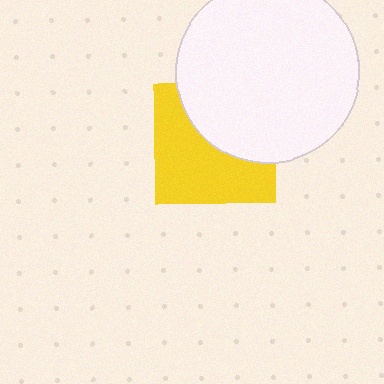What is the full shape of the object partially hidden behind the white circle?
The partially hidden object is a yellow square.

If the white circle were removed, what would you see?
You would see the complete yellow square.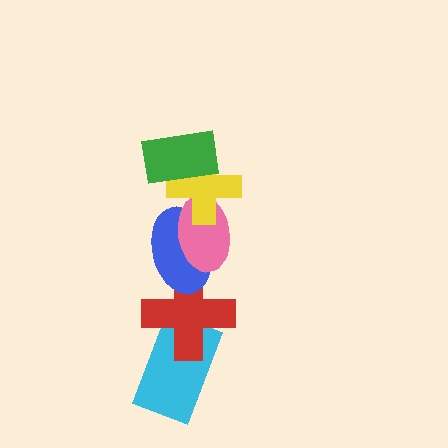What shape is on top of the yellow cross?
The green rectangle is on top of the yellow cross.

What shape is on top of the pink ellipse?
The yellow cross is on top of the pink ellipse.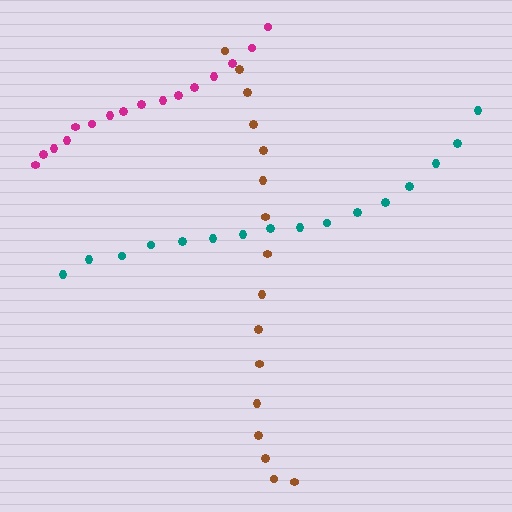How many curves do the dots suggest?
There are 3 distinct paths.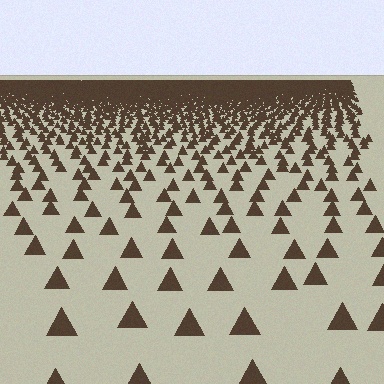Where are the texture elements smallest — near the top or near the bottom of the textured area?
Near the top.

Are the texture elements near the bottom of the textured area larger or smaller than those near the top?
Larger. Near the bottom, elements are closer to the viewer and appear at a bigger on-screen size.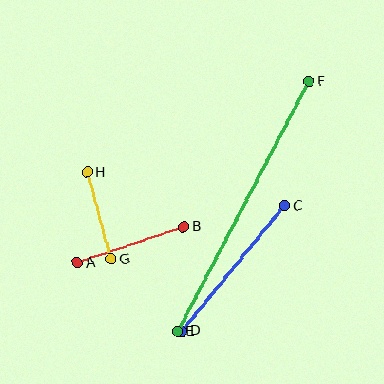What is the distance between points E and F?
The distance is approximately 283 pixels.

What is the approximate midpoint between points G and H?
The midpoint is at approximately (99, 216) pixels.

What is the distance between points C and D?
The distance is approximately 162 pixels.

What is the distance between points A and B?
The distance is approximately 112 pixels.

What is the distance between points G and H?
The distance is approximately 90 pixels.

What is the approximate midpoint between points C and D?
The midpoint is at approximately (233, 269) pixels.